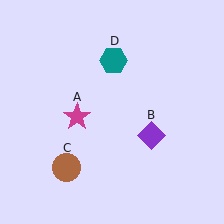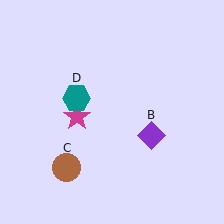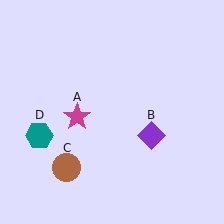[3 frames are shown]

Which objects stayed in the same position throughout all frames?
Magenta star (object A) and purple diamond (object B) and brown circle (object C) remained stationary.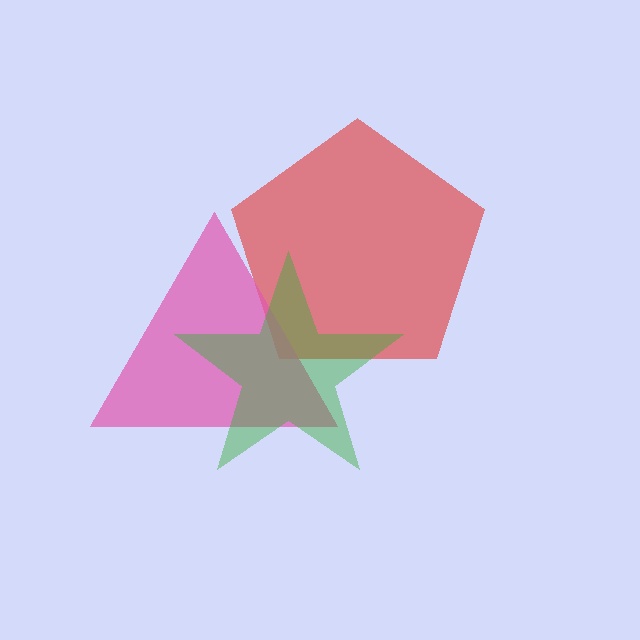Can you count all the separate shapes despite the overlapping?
Yes, there are 3 separate shapes.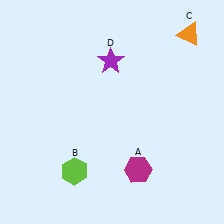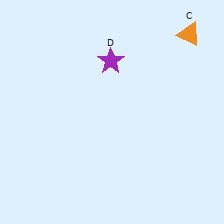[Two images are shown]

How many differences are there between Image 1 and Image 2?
There are 2 differences between the two images.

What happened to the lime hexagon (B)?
The lime hexagon (B) was removed in Image 2. It was in the bottom-left area of Image 1.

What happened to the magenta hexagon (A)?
The magenta hexagon (A) was removed in Image 2. It was in the bottom-right area of Image 1.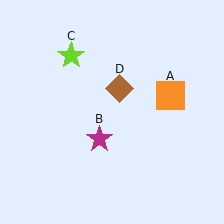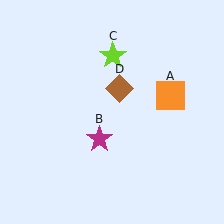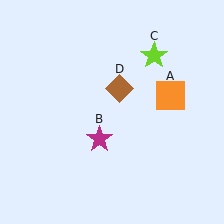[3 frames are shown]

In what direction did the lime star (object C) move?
The lime star (object C) moved right.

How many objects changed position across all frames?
1 object changed position: lime star (object C).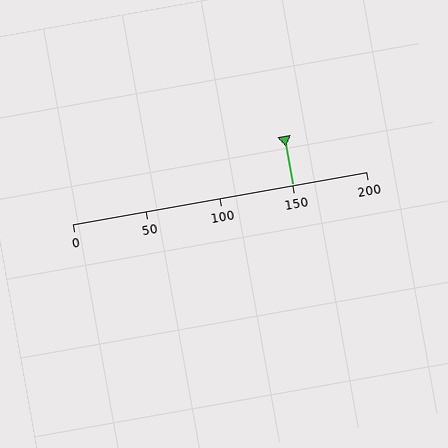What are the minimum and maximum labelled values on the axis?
The axis runs from 0 to 200.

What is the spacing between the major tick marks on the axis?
The major ticks are spaced 50 apart.